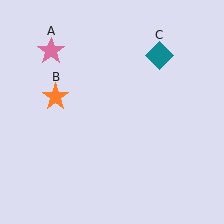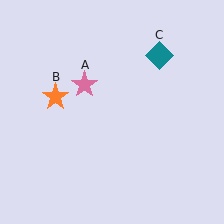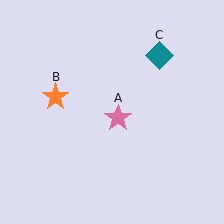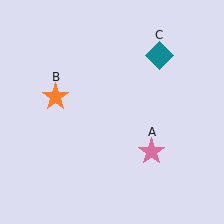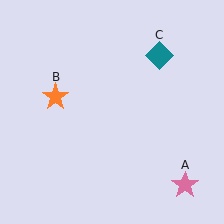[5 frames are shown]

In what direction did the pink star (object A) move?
The pink star (object A) moved down and to the right.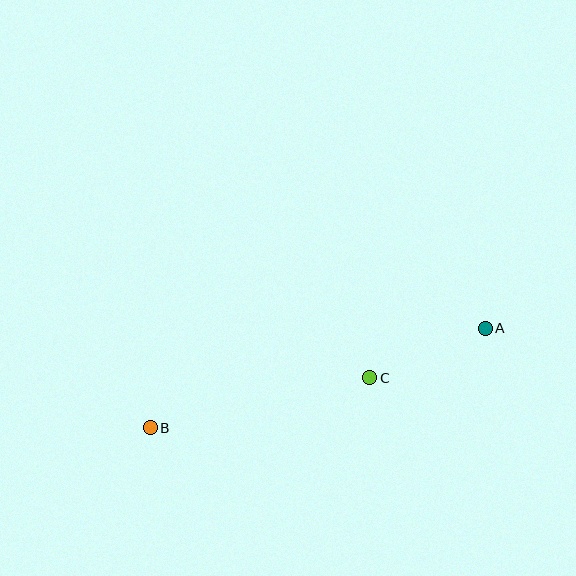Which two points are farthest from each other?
Points A and B are farthest from each other.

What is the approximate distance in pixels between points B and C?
The distance between B and C is approximately 225 pixels.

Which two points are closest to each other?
Points A and C are closest to each other.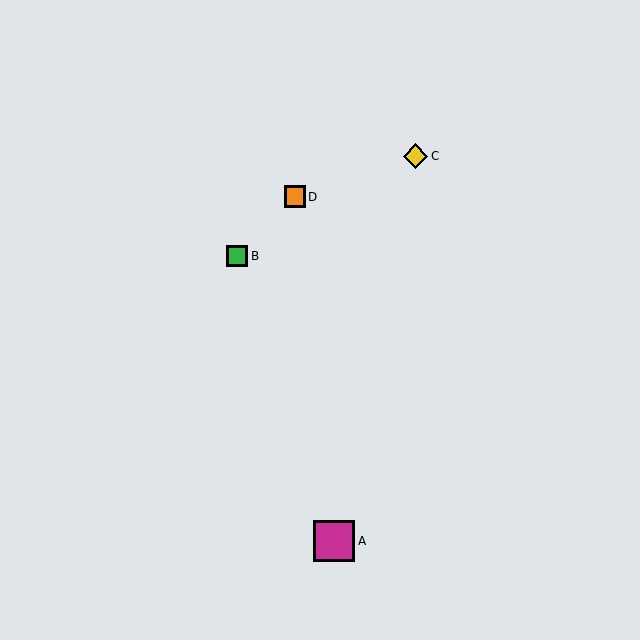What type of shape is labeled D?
Shape D is an orange square.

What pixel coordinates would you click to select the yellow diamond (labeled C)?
Click at (416, 156) to select the yellow diamond C.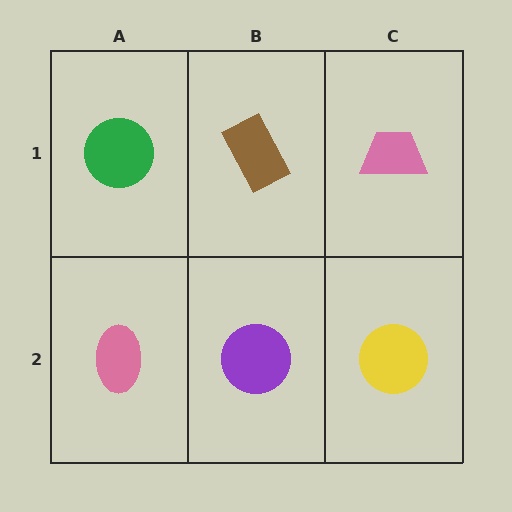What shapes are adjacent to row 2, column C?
A pink trapezoid (row 1, column C), a purple circle (row 2, column B).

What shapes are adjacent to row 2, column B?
A brown rectangle (row 1, column B), a pink ellipse (row 2, column A), a yellow circle (row 2, column C).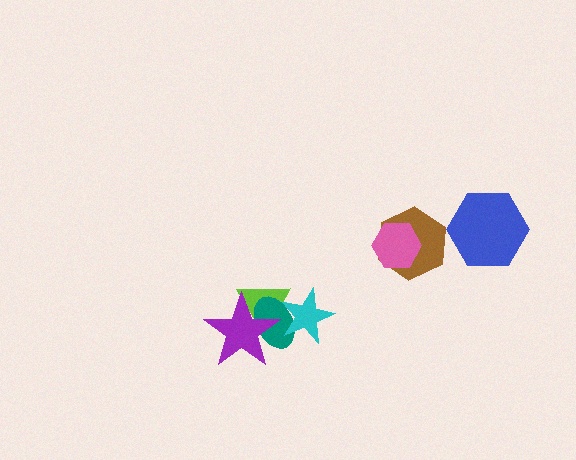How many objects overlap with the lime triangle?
3 objects overlap with the lime triangle.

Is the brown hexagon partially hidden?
Yes, it is partially covered by another shape.